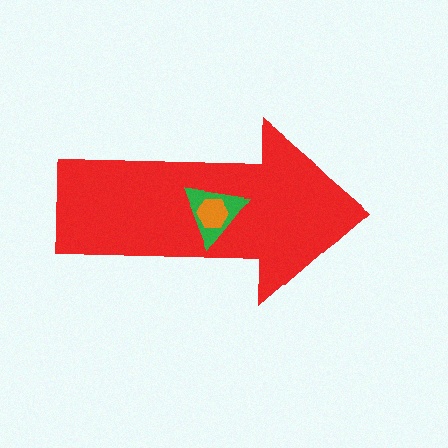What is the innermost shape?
The orange hexagon.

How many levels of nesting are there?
3.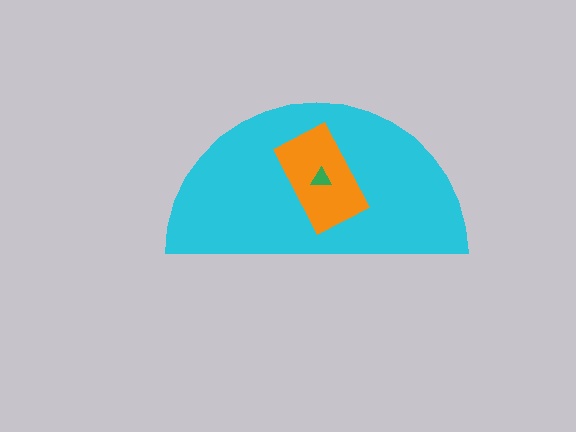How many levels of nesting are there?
3.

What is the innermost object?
The green triangle.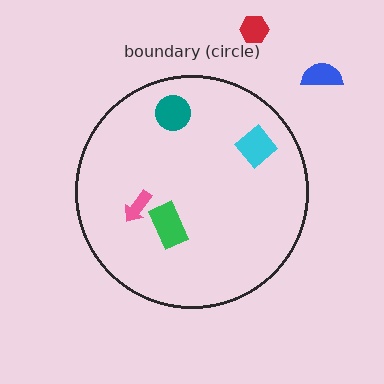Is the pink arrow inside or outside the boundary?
Inside.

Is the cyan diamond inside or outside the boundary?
Inside.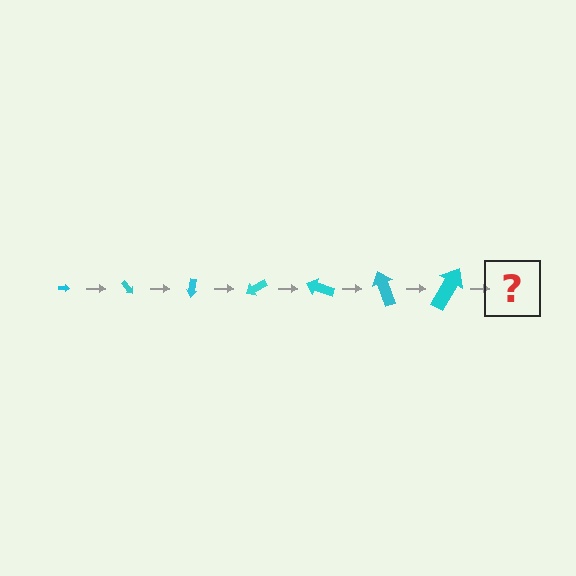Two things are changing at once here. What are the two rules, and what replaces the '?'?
The two rules are that the arrow grows larger each step and it rotates 50 degrees each step. The '?' should be an arrow, larger than the previous one and rotated 350 degrees from the start.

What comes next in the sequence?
The next element should be an arrow, larger than the previous one and rotated 350 degrees from the start.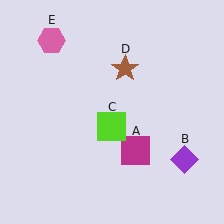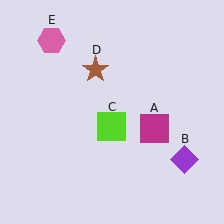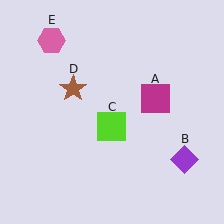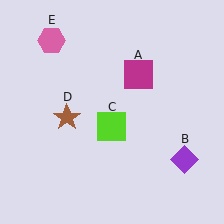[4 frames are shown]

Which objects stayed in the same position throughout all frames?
Purple diamond (object B) and lime square (object C) and pink hexagon (object E) remained stationary.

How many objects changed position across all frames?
2 objects changed position: magenta square (object A), brown star (object D).